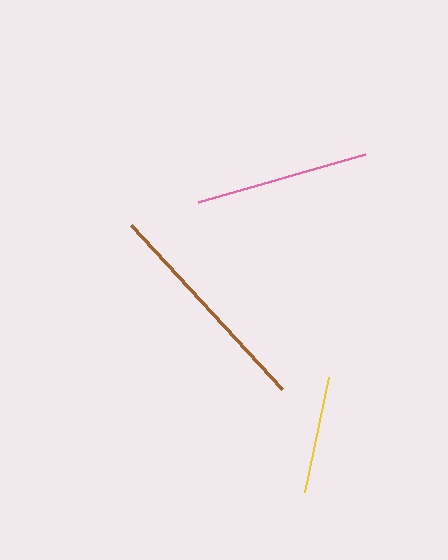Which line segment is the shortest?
The yellow line is the shortest at approximately 118 pixels.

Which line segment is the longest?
The brown line is the longest at approximately 223 pixels.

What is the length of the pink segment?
The pink segment is approximately 174 pixels long.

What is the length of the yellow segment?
The yellow segment is approximately 118 pixels long.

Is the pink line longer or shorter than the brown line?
The brown line is longer than the pink line.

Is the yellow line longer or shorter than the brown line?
The brown line is longer than the yellow line.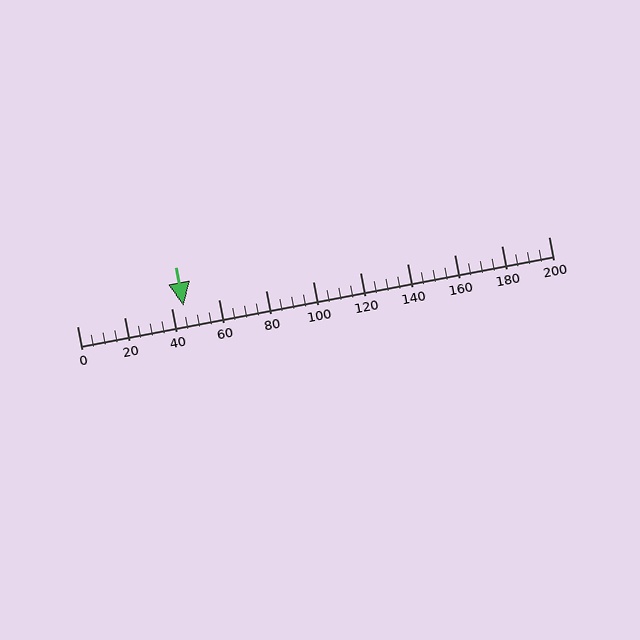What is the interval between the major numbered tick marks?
The major tick marks are spaced 20 units apart.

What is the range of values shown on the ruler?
The ruler shows values from 0 to 200.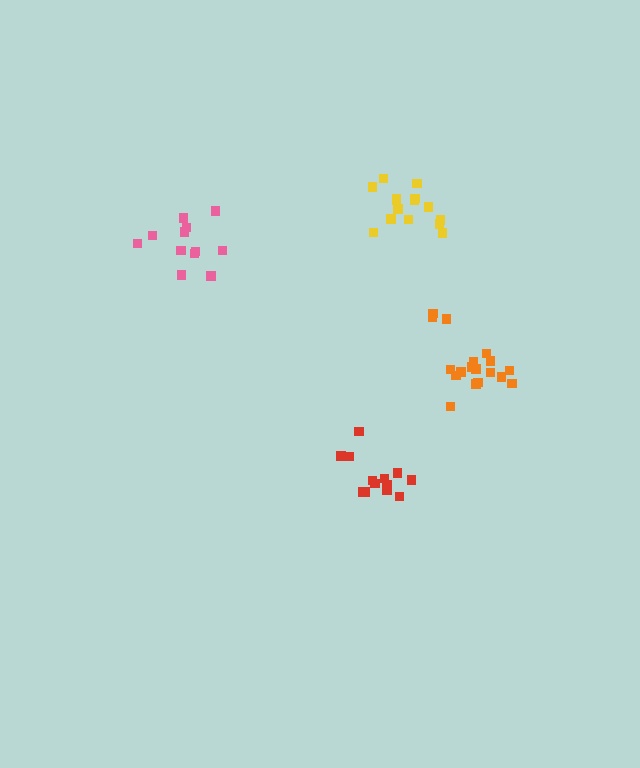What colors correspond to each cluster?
The clusters are colored: yellow, pink, orange, red.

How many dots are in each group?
Group 1: 15 dots, Group 2: 12 dots, Group 3: 18 dots, Group 4: 14 dots (59 total).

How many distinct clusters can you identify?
There are 4 distinct clusters.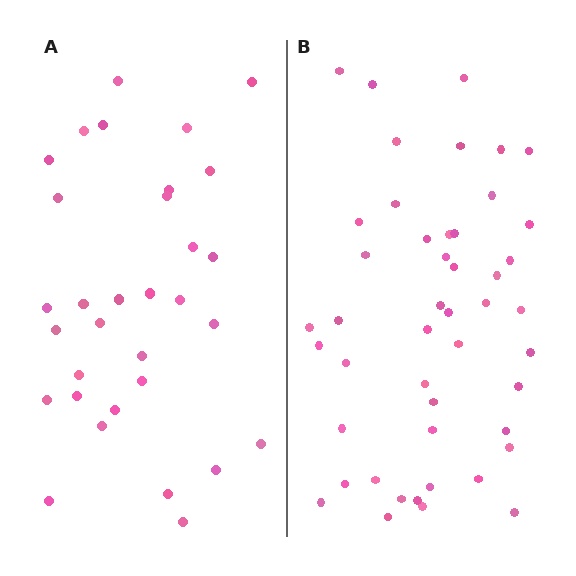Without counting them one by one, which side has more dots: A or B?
Region B (the right region) has more dots.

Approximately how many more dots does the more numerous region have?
Region B has approximately 15 more dots than region A.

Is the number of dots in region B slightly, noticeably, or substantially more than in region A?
Region B has substantially more. The ratio is roughly 1.5 to 1.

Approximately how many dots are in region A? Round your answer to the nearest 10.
About 30 dots. (The exact count is 32, which rounds to 30.)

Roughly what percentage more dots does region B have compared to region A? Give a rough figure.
About 45% more.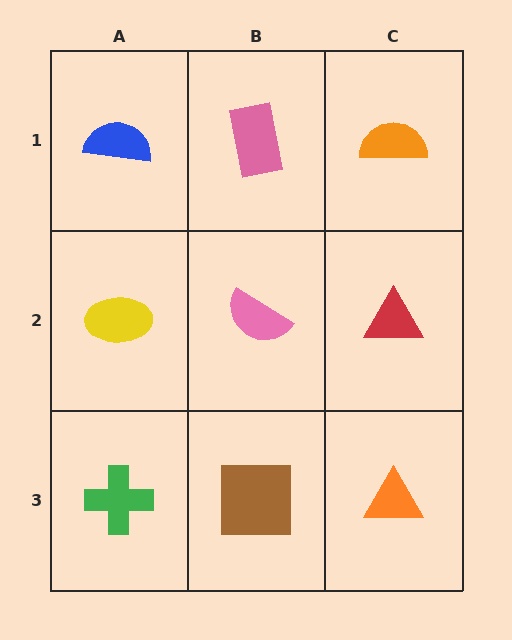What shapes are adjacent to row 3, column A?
A yellow ellipse (row 2, column A), a brown square (row 3, column B).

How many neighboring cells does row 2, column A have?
3.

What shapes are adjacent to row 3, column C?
A red triangle (row 2, column C), a brown square (row 3, column B).